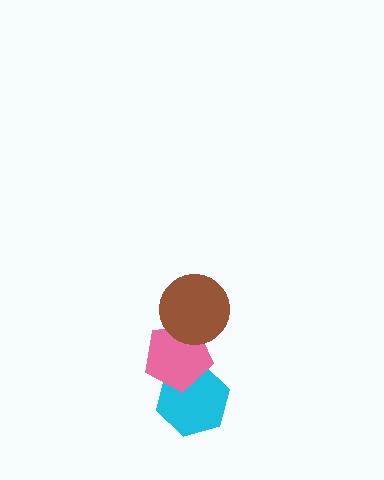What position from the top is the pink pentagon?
The pink pentagon is 2nd from the top.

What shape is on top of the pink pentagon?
The brown circle is on top of the pink pentagon.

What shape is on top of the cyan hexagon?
The pink pentagon is on top of the cyan hexagon.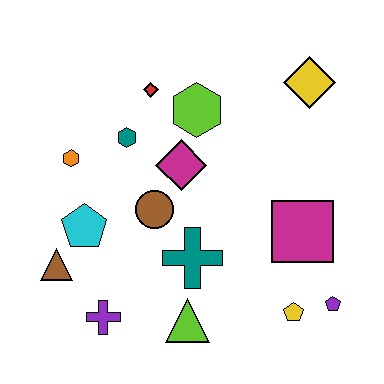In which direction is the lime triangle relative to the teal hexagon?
The lime triangle is below the teal hexagon.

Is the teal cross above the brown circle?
No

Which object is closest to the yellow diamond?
The lime hexagon is closest to the yellow diamond.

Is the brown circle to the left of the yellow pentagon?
Yes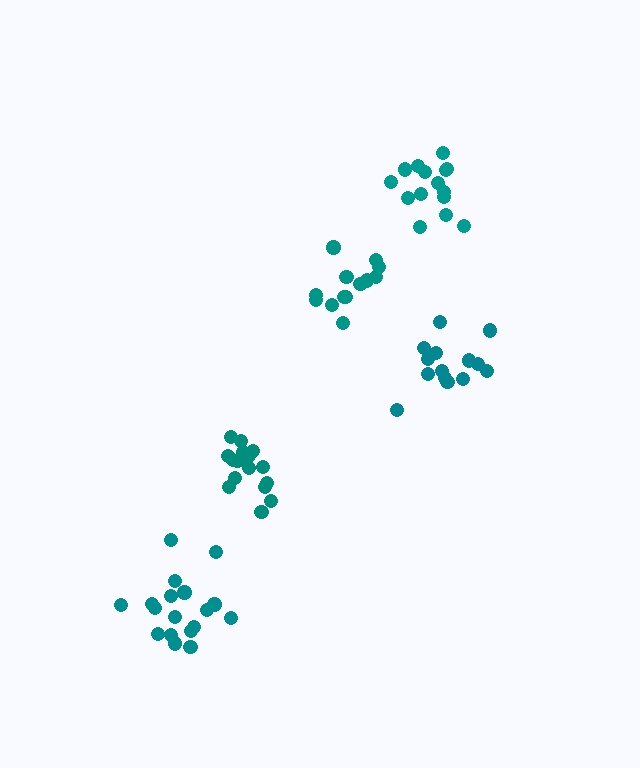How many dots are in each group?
Group 1: 15 dots, Group 2: 13 dots, Group 3: 17 dots, Group 4: 14 dots, Group 5: 18 dots (77 total).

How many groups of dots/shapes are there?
There are 5 groups.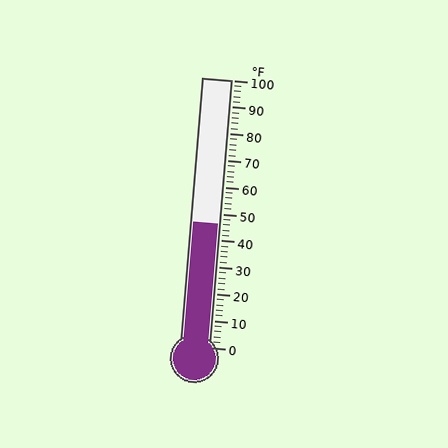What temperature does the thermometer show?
The thermometer shows approximately 46°F.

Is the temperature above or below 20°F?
The temperature is above 20°F.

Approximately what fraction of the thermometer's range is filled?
The thermometer is filled to approximately 45% of its range.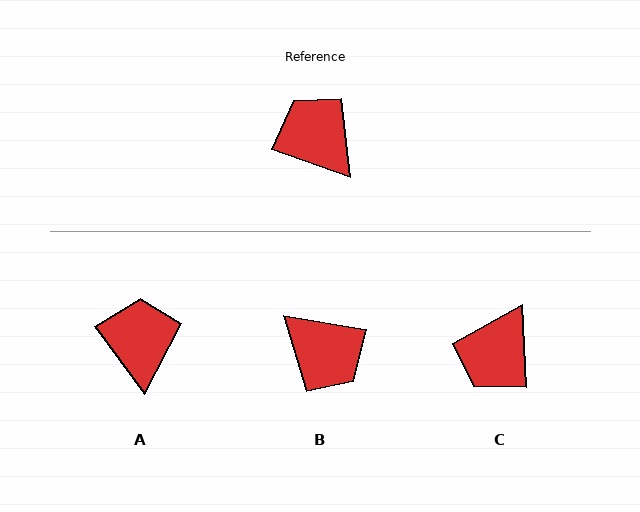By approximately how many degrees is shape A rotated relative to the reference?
Approximately 34 degrees clockwise.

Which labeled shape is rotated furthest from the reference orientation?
B, about 169 degrees away.